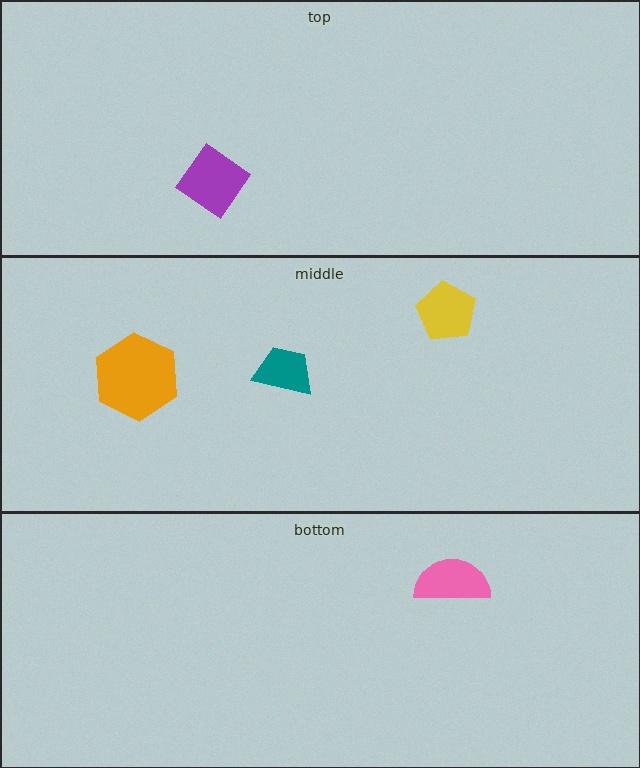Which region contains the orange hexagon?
The middle region.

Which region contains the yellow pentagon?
The middle region.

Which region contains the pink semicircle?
The bottom region.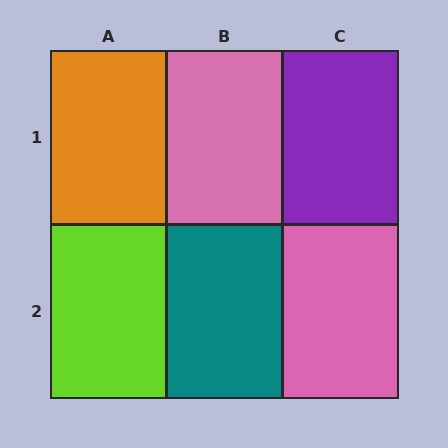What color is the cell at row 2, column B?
Teal.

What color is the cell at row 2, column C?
Pink.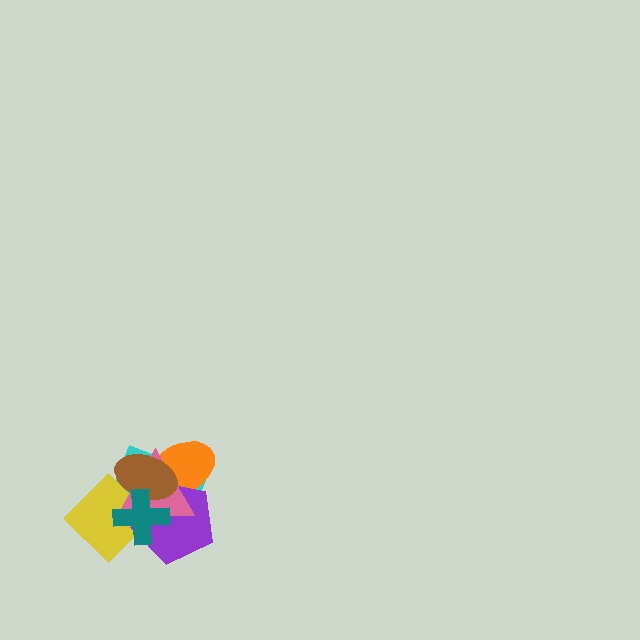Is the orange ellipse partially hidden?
Yes, it is partially covered by another shape.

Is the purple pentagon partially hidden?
Yes, it is partially covered by another shape.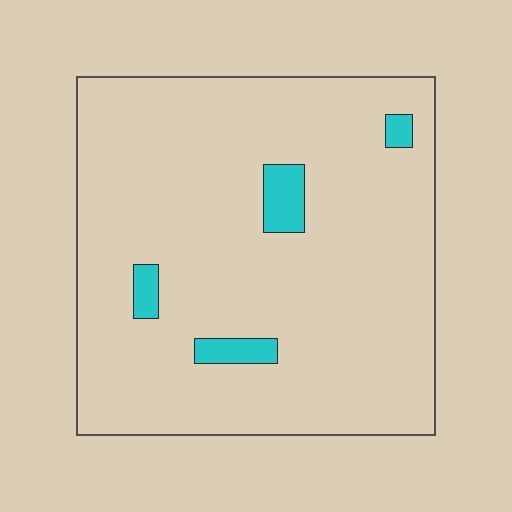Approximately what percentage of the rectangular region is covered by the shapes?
Approximately 5%.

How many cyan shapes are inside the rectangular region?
4.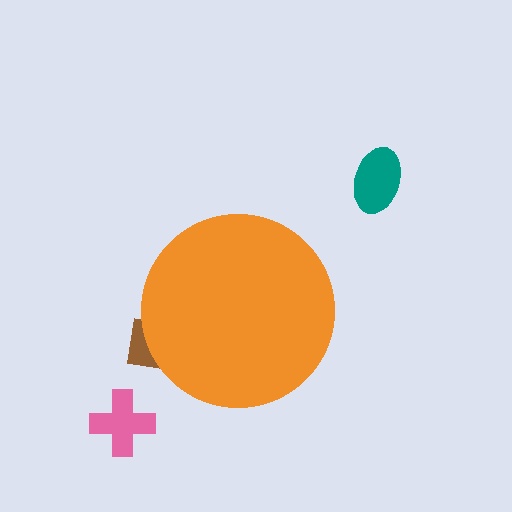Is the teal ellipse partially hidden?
No, the teal ellipse is fully visible.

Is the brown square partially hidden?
Yes, the brown square is partially hidden behind the orange circle.